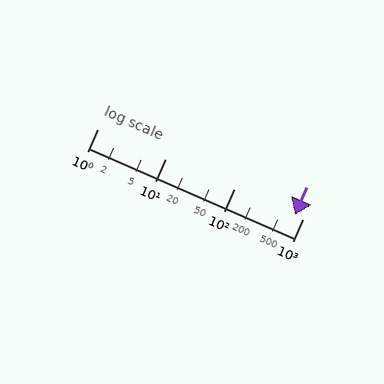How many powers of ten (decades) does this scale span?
The scale spans 3 decades, from 1 to 1000.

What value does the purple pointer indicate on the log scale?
The pointer indicates approximately 770.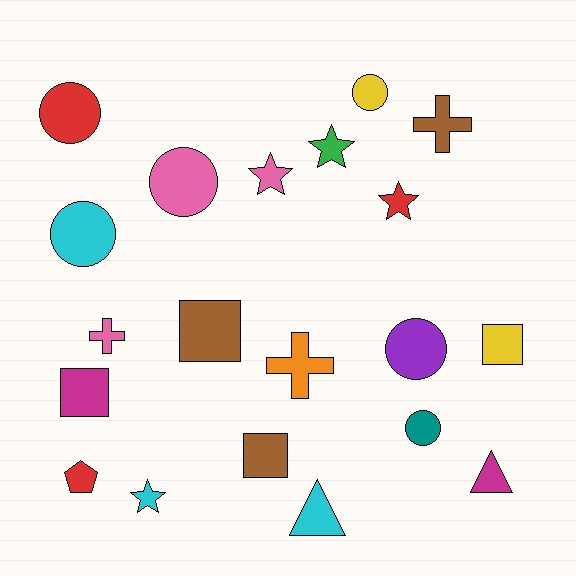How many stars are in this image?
There are 4 stars.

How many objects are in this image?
There are 20 objects.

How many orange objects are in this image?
There is 1 orange object.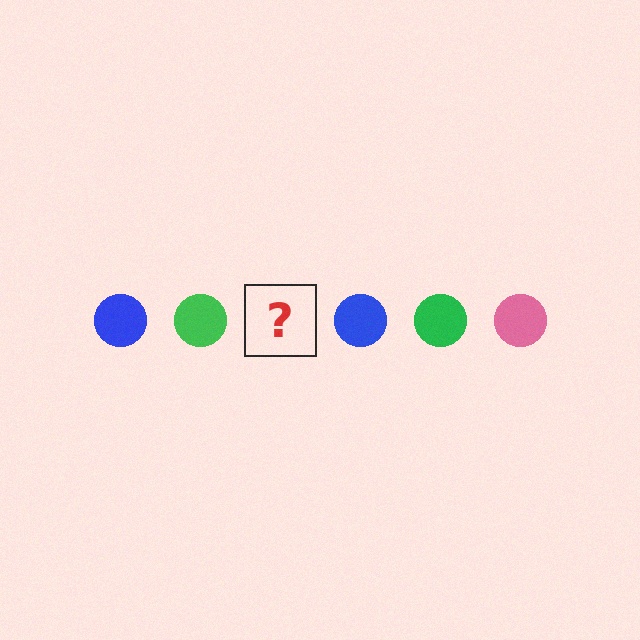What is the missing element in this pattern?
The missing element is a pink circle.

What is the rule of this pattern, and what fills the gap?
The rule is that the pattern cycles through blue, green, pink circles. The gap should be filled with a pink circle.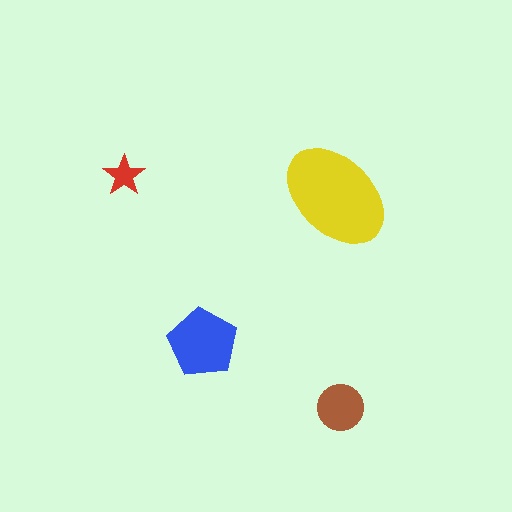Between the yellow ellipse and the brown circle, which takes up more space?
The yellow ellipse.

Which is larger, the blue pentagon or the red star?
The blue pentagon.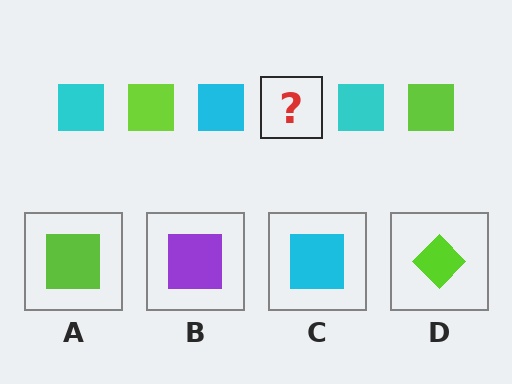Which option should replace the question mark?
Option A.